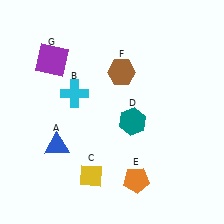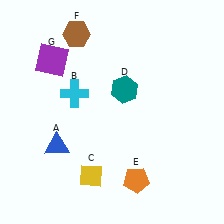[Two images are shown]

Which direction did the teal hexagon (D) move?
The teal hexagon (D) moved up.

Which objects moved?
The objects that moved are: the teal hexagon (D), the brown hexagon (F).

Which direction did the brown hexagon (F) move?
The brown hexagon (F) moved left.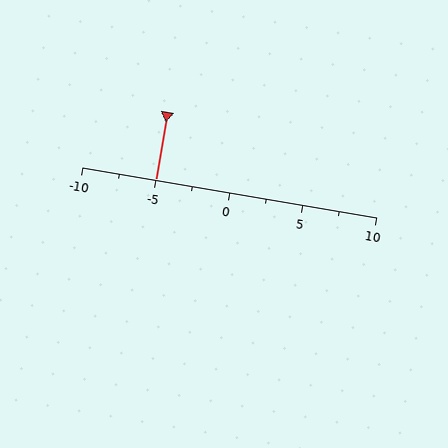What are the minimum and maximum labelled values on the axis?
The axis runs from -10 to 10.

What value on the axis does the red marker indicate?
The marker indicates approximately -5.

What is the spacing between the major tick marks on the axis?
The major ticks are spaced 5 apart.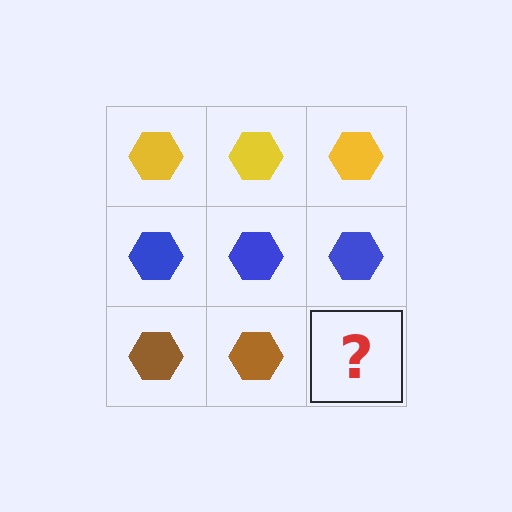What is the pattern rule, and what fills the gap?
The rule is that each row has a consistent color. The gap should be filled with a brown hexagon.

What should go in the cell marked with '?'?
The missing cell should contain a brown hexagon.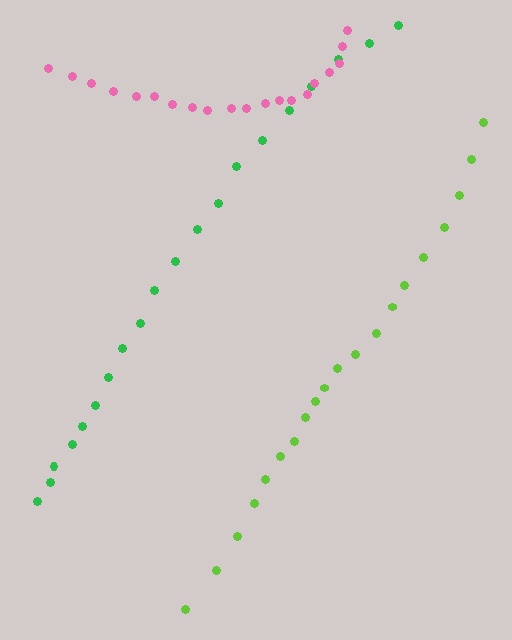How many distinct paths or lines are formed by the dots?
There are 3 distinct paths.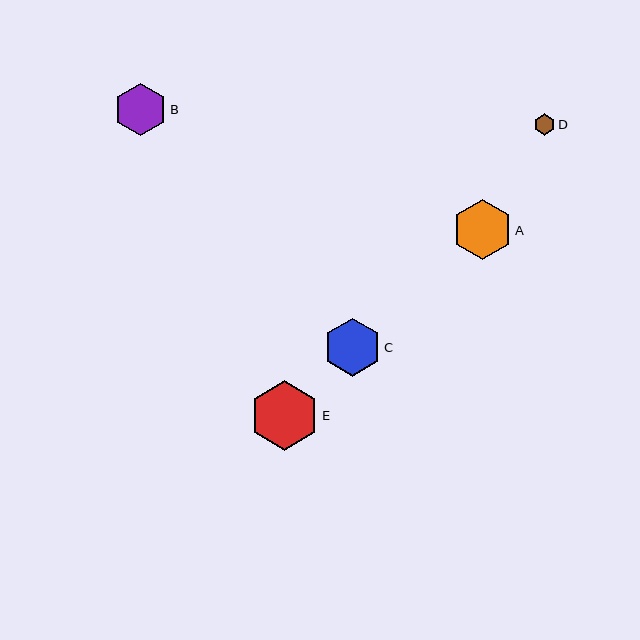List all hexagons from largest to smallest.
From largest to smallest: E, A, C, B, D.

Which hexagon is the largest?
Hexagon E is the largest with a size of approximately 70 pixels.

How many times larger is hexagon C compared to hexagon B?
Hexagon C is approximately 1.1 times the size of hexagon B.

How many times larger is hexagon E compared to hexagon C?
Hexagon E is approximately 1.2 times the size of hexagon C.